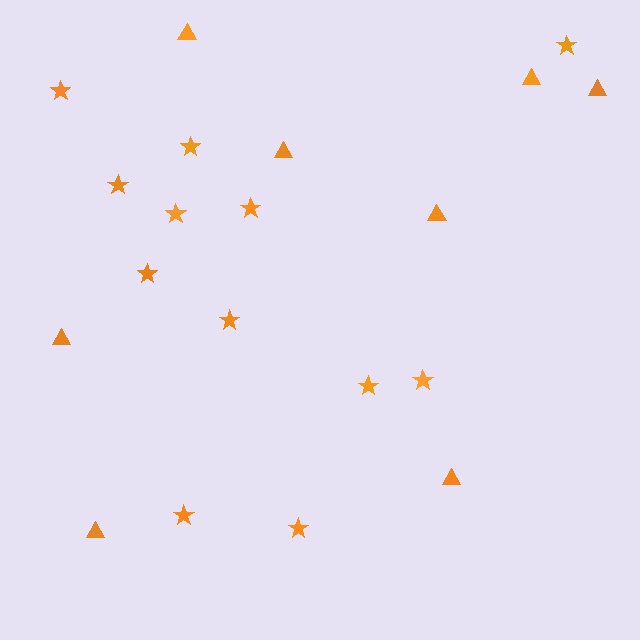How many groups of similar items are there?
There are 2 groups: one group of stars (12) and one group of triangles (8).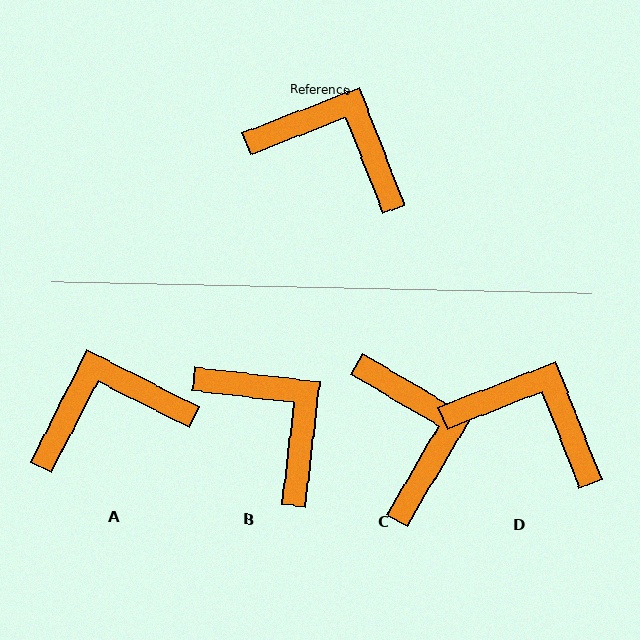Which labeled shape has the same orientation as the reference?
D.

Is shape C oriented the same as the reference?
No, it is off by about 52 degrees.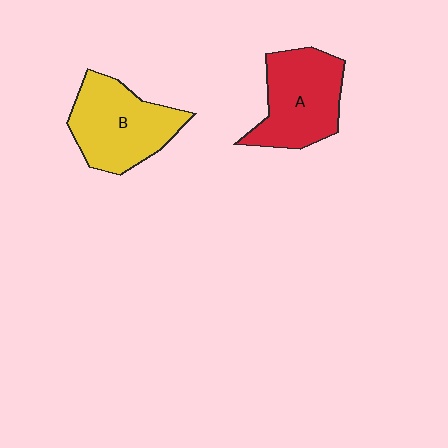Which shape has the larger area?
Shape B (yellow).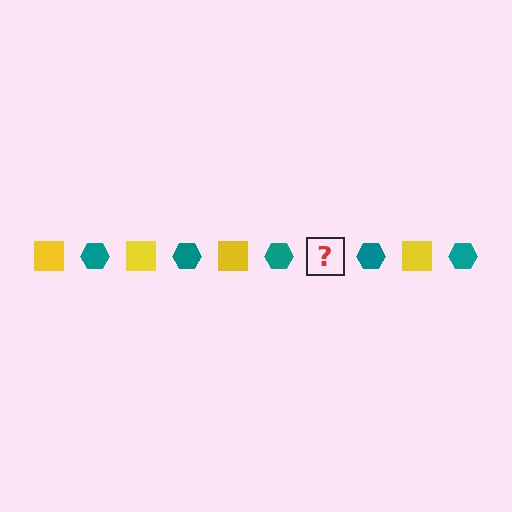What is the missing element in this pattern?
The missing element is a yellow square.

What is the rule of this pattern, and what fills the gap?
The rule is that the pattern alternates between yellow square and teal hexagon. The gap should be filled with a yellow square.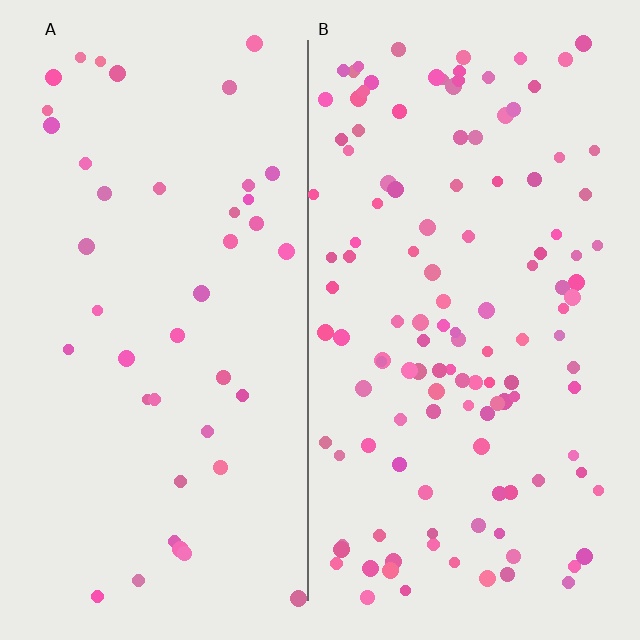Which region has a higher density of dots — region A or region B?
B (the right).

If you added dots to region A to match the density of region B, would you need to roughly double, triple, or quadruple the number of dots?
Approximately triple.